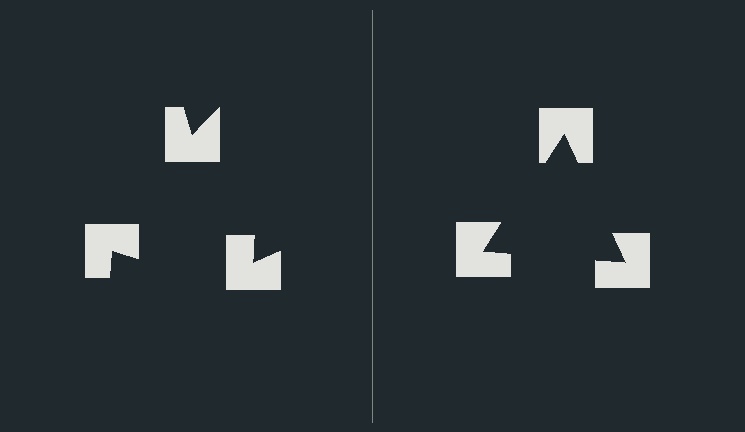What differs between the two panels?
The notched squares are positioned identically on both sides; only the wedge orientations differ. On the right they align to a triangle; on the left they are misaligned.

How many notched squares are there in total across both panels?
6 — 3 on each side.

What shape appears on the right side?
An illusory triangle.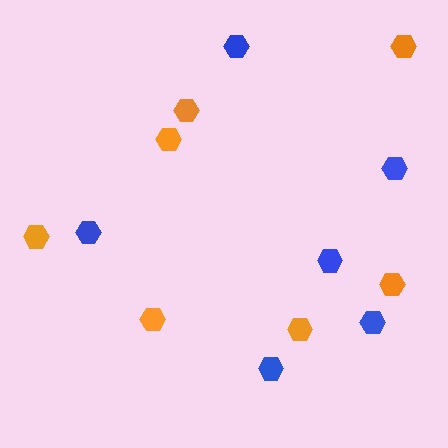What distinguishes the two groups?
There are 2 groups: one group of blue hexagons (6) and one group of orange hexagons (7).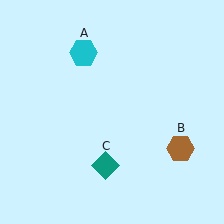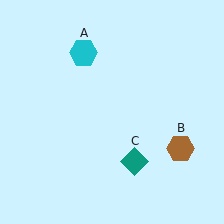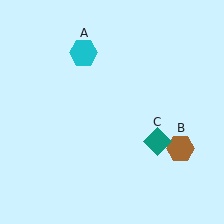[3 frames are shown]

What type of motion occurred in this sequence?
The teal diamond (object C) rotated counterclockwise around the center of the scene.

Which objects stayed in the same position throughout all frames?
Cyan hexagon (object A) and brown hexagon (object B) remained stationary.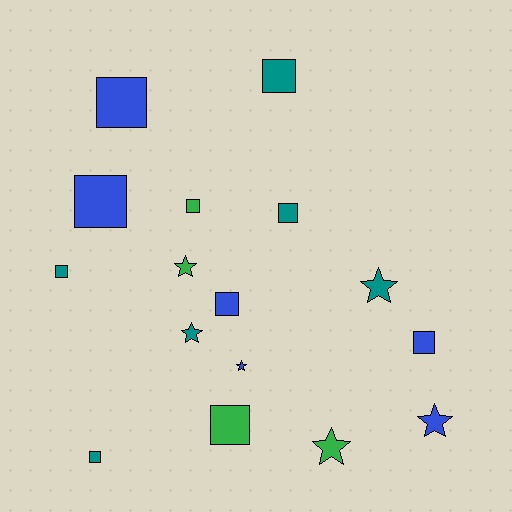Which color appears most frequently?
Teal, with 6 objects.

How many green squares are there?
There are 2 green squares.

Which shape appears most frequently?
Square, with 10 objects.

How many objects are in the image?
There are 16 objects.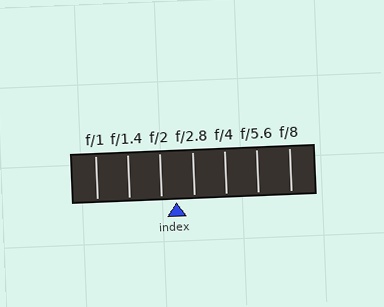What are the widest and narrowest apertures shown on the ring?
The widest aperture shown is f/1 and the narrowest is f/8.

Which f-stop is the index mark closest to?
The index mark is closest to f/2.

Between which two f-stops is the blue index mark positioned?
The index mark is between f/2 and f/2.8.